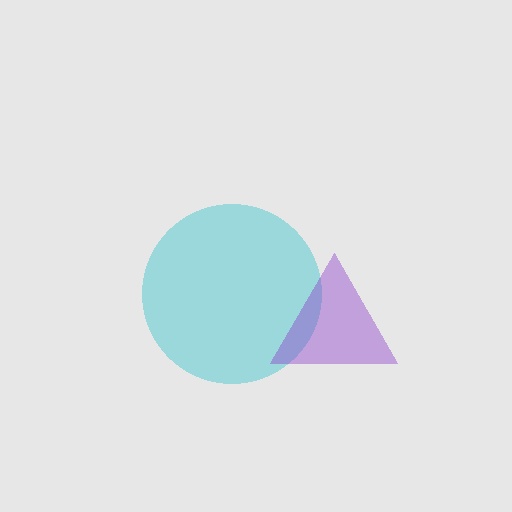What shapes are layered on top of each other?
The layered shapes are: a cyan circle, a purple triangle.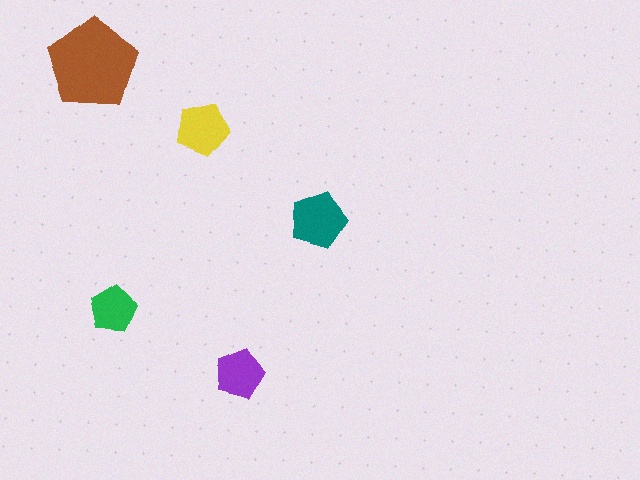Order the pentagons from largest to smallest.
the brown one, the teal one, the yellow one, the purple one, the green one.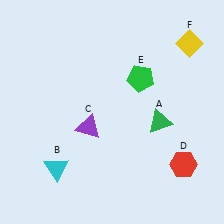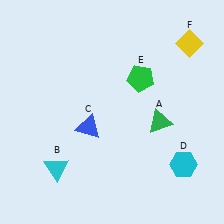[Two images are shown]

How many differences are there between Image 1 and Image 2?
There are 2 differences between the two images.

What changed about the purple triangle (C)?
In Image 1, C is purple. In Image 2, it changed to blue.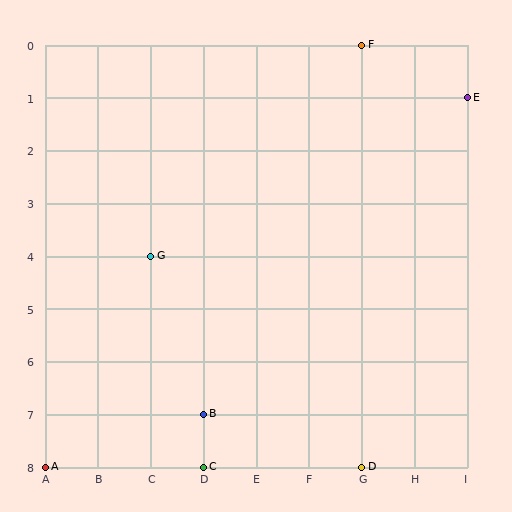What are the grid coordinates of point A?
Point A is at grid coordinates (A, 8).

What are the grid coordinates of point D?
Point D is at grid coordinates (G, 8).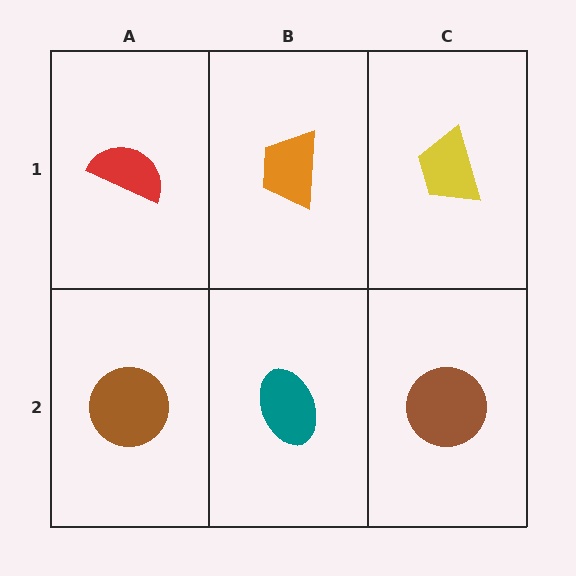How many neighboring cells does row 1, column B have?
3.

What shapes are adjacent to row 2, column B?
An orange trapezoid (row 1, column B), a brown circle (row 2, column A), a brown circle (row 2, column C).